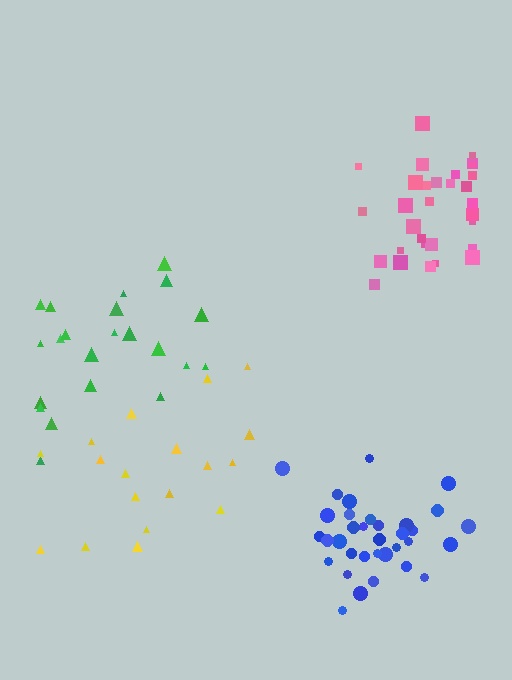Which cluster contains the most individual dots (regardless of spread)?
Blue (34).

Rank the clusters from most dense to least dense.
blue, pink, green, yellow.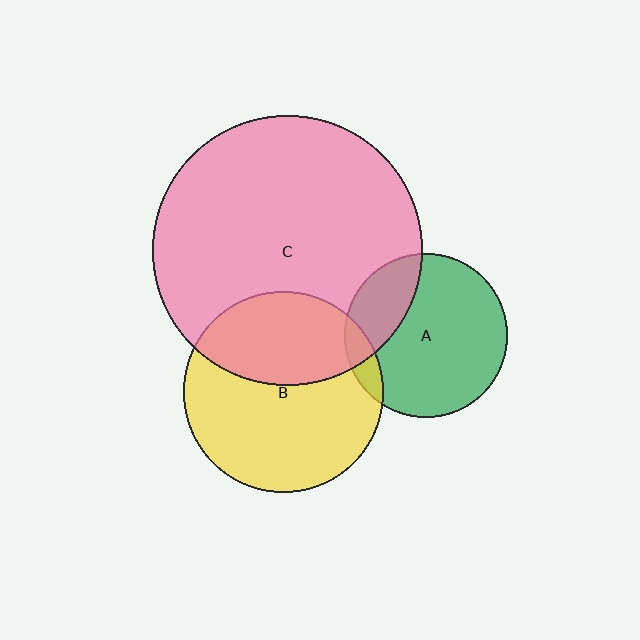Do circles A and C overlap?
Yes.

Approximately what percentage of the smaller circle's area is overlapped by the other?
Approximately 25%.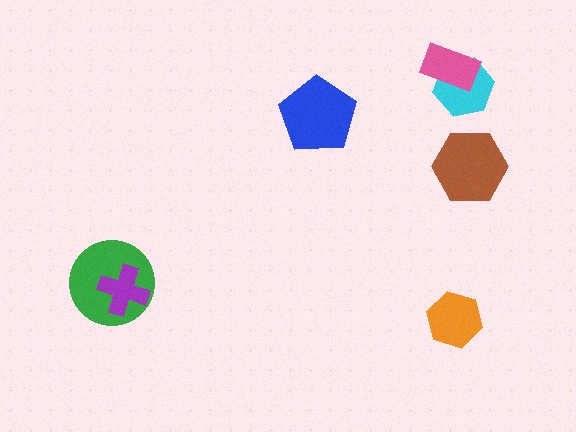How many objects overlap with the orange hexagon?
0 objects overlap with the orange hexagon.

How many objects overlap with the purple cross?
1 object overlaps with the purple cross.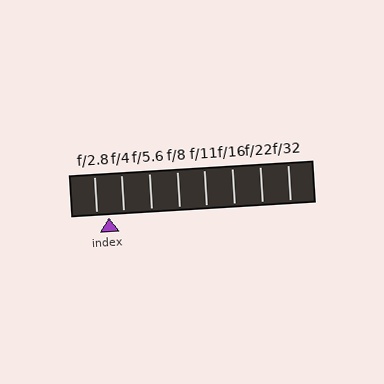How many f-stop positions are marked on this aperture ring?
There are 8 f-stop positions marked.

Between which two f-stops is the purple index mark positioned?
The index mark is between f/2.8 and f/4.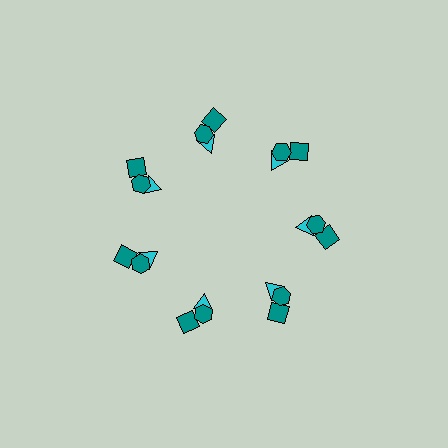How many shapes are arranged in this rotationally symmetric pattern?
There are 21 shapes, arranged in 7 groups of 3.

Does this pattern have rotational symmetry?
Yes, this pattern has 7-fold rotational symmetry. It looks the same after rotating 51 degrees around the center.